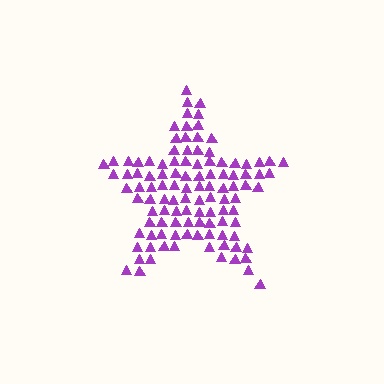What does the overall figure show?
The overall figure shows a star.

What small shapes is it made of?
It is made of small triangles.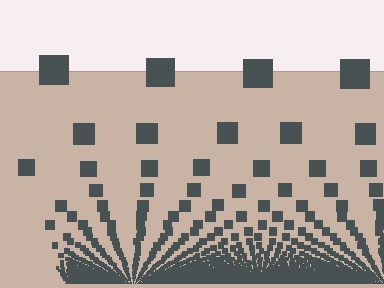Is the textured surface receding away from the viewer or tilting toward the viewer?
The surface appears to tilt toward the viewer. Texture elements get larger and sparser toward the top.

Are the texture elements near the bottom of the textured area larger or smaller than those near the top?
Smaller. The gradient is inverted — elements near the bottom are smaller and denser.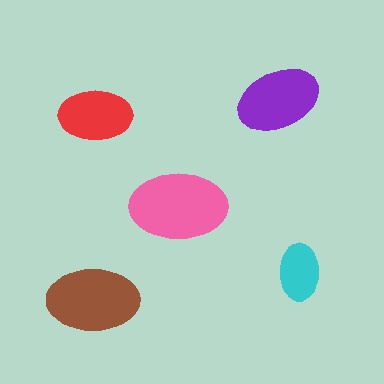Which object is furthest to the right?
The cyan ellipse is rightmost.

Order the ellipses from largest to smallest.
the pink one, the brown one, the purple one, the red one, the cyan one.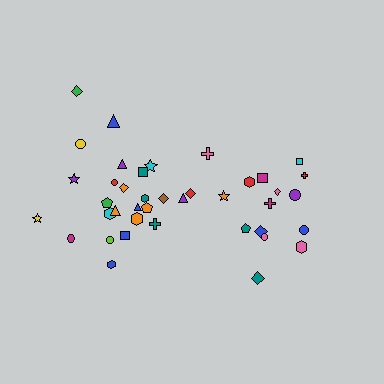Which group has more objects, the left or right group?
The left group.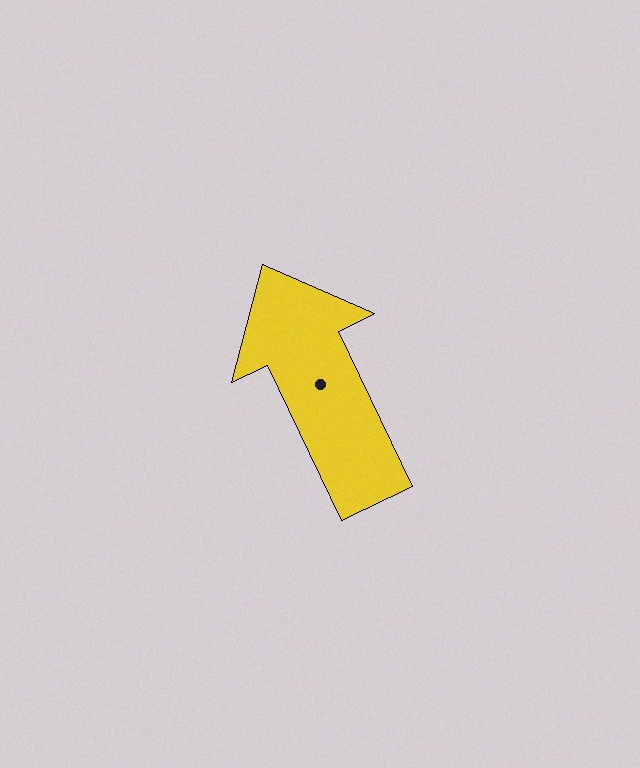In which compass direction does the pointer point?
Northwest.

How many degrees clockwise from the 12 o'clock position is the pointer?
Approximately 334 degrees.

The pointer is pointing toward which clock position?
Roughly 11 o'clock.